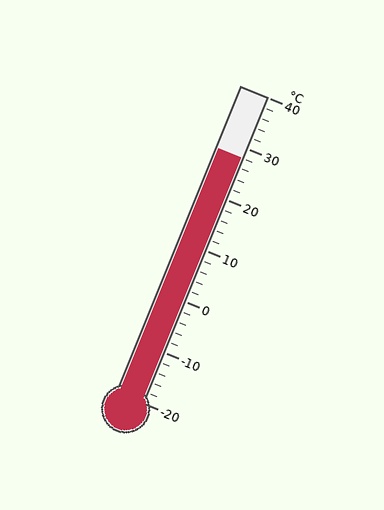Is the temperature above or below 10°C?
The temperature is above 10°C.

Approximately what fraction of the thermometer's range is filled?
The thermometer is filled to approximately 80% of its range.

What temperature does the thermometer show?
The thermometer shows approximately 28°C.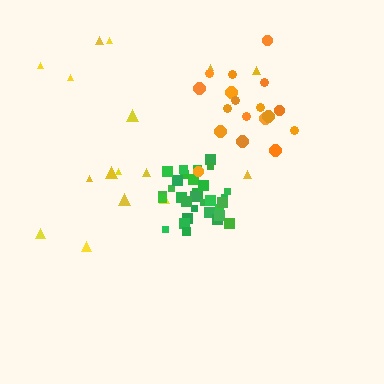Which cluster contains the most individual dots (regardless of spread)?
Green (32).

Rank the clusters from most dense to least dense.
green, orange, yellow.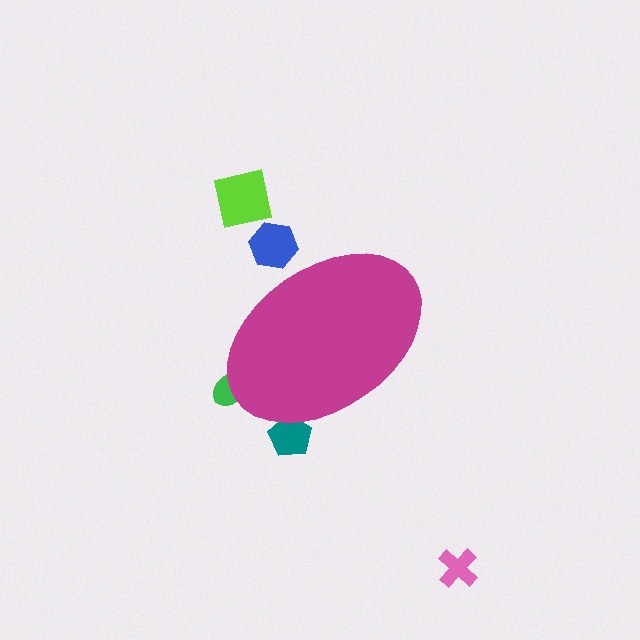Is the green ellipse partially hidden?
Yes, the green ellipse is partially hidden behind the magenta ellipse.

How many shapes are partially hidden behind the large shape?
3 shapes are partially hidden.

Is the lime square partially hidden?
No, the lime square is fully visible.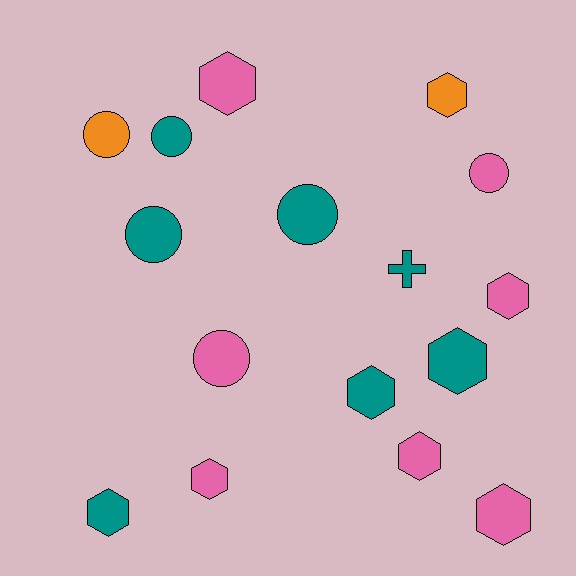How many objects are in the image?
There are 16 objects.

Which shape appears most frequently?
Hexagon, with 9 objects.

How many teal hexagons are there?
There are 3 teal hexagons.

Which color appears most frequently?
Pink, with 7 objects.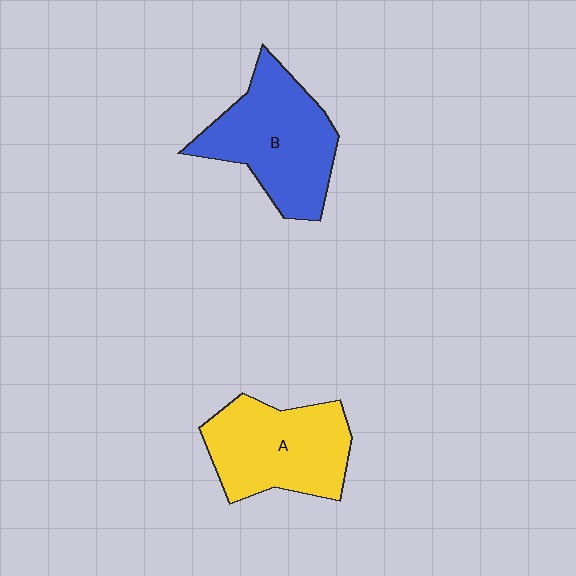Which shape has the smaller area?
Shape A (yellow).